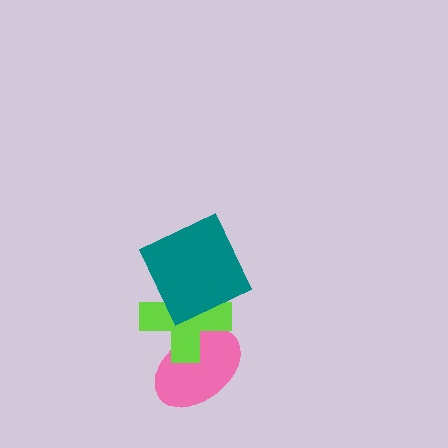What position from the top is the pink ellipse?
The pink ellipse is 3rd from the top.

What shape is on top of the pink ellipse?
The lime cross is on top of the pink ellipse.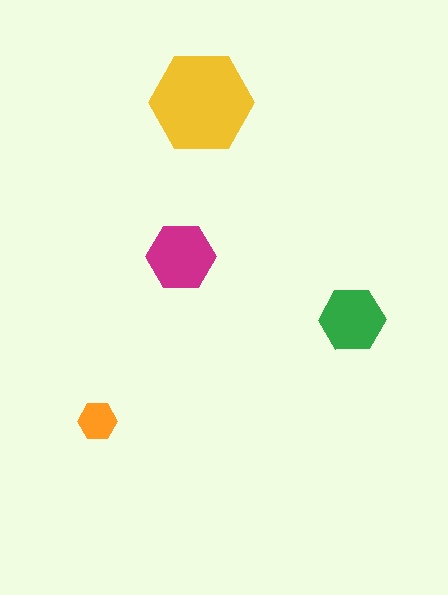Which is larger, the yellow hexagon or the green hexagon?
The yellow one.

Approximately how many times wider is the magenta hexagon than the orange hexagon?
About 1.5 times wider.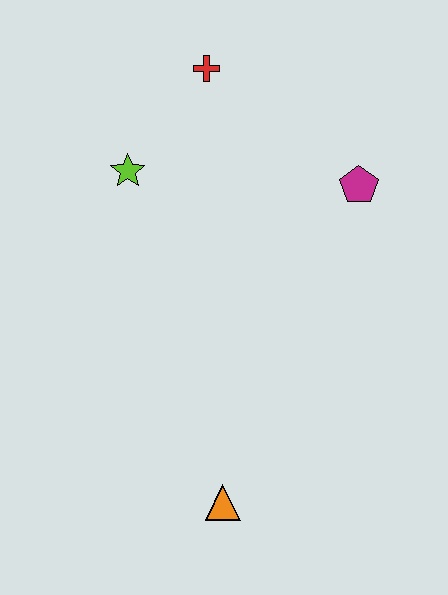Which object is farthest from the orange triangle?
The red cross is farthest from the orange triangle.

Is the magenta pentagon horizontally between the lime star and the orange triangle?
No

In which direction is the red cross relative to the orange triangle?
The red cross is above the orange triangle.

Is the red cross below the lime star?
No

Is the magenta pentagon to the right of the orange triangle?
Yes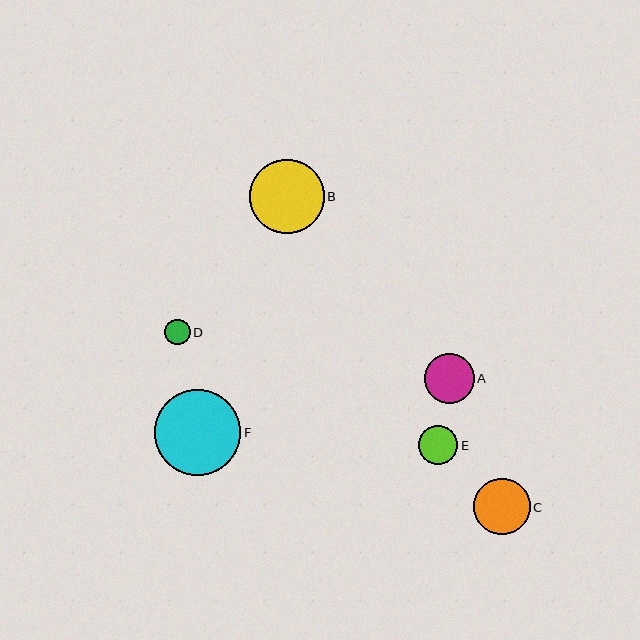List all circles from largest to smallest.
From largest to smallest: F, B, C, A, E, D.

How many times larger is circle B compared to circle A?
Circle B is approximately 1.5 times the size of circle A.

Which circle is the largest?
Circle F is the largest with a size of approximately 86 pixels.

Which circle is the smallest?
Circle D is the smallest with a size of approximately 25 pixels.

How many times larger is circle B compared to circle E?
Circle B is approximately 1.9 times the size of circle E.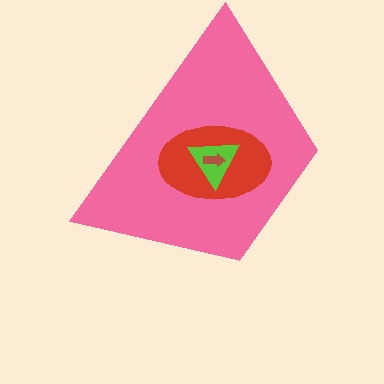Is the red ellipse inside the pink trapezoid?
Yes.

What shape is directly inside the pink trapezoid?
The red ellipse.